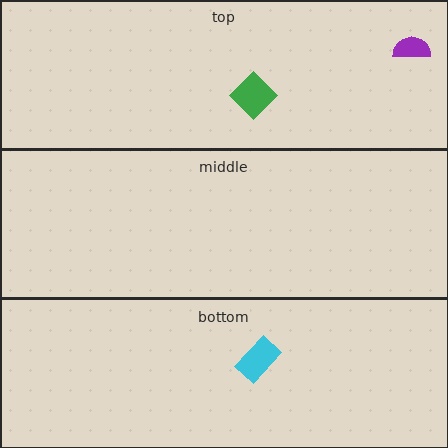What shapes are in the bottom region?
The cyan rectangle.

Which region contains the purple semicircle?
The top region.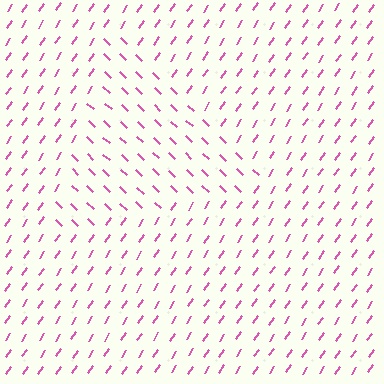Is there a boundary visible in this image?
Yes, there is a texture boundary formed by a change in line orientation.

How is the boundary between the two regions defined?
The boundary is defined purely by a change in line orientation (approximately 80 degrees difference). All lines are the same color and thickness.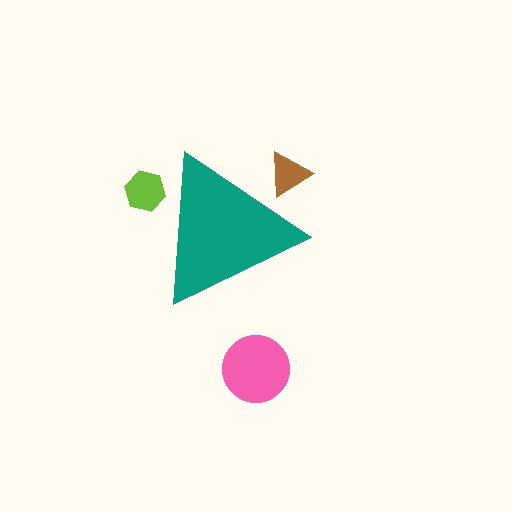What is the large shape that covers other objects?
A teal triangle.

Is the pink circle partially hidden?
No, the pink circle is fully visible.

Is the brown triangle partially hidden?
Yes, the brown triangle is partially hidden behind the teal triangle.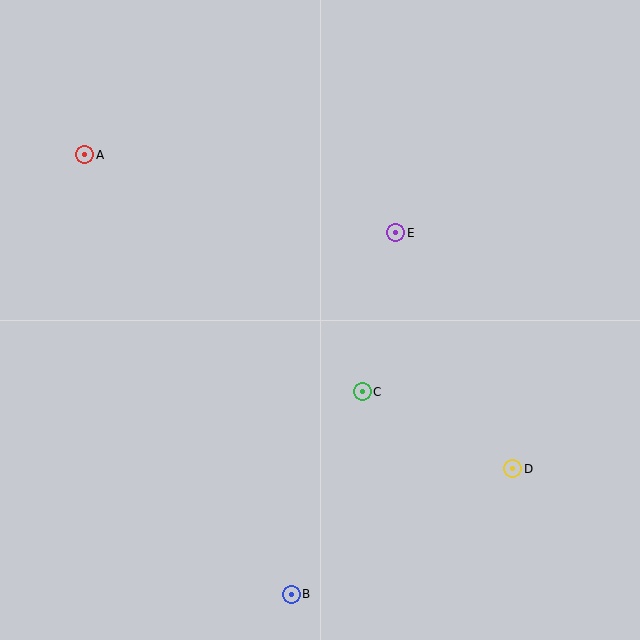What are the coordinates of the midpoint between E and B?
The midpoint between E and B is at (344, 413).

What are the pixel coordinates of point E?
Point E is at (396, 233).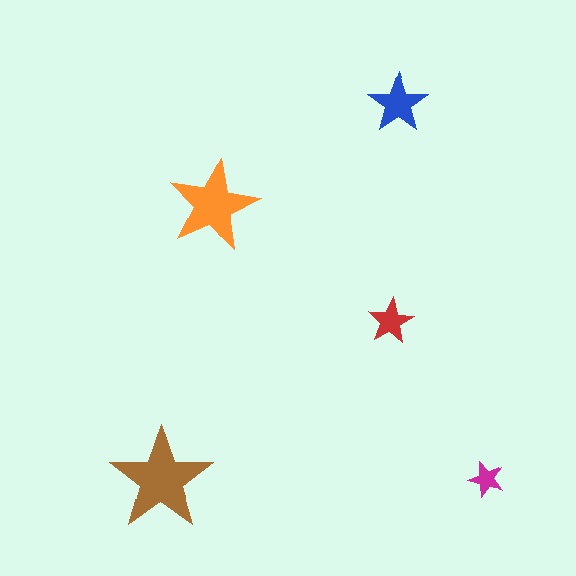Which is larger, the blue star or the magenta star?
The blue one.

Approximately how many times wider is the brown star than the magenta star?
About 3 times wider.